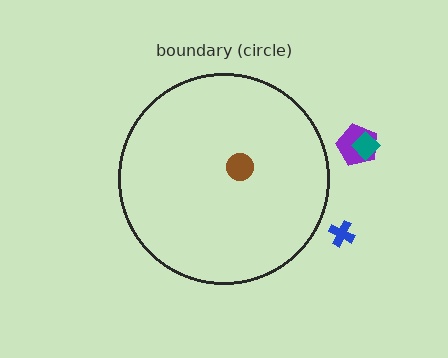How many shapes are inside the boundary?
1 inside, 3 outside.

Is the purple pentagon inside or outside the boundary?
Outside.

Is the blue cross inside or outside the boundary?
Outside.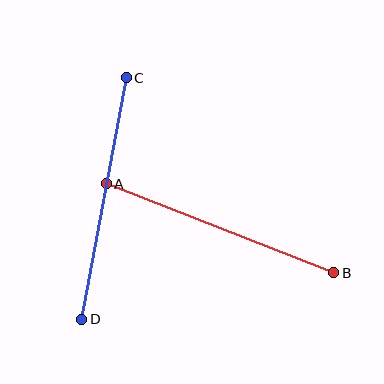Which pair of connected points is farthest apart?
Points C and D are farthest apart.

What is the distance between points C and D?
The distance is approximately 245 pixels.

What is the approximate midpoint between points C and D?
The midpoint is at approximately (104, 199) pixels.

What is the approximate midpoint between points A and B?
The midpoint is at approximately (220, 228) pixels.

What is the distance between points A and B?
The distance is approximately 245 pixels.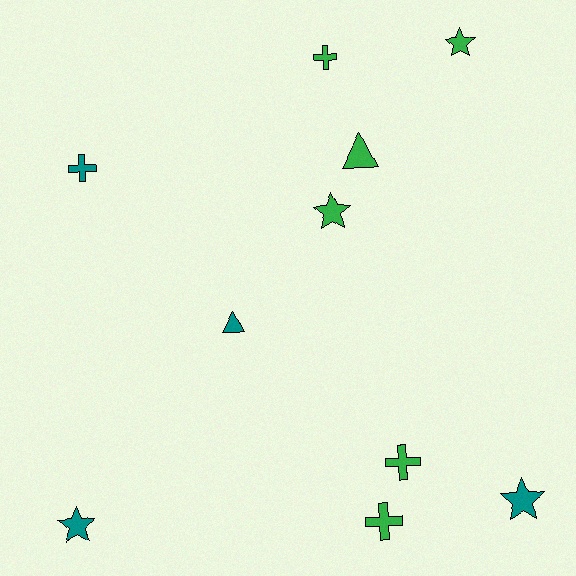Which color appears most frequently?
Green, with 6 objects.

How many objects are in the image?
There are 10 objects.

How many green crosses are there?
There are 3 green crosses.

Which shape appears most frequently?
Star, with 4 objects.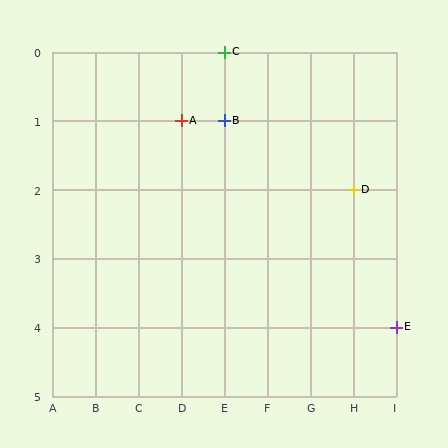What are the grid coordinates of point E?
Point E is at grid coordinates (I, 4).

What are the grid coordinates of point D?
Point D is at grid coordinates (H, 2).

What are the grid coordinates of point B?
Point B is at grid coordinates (E, 1).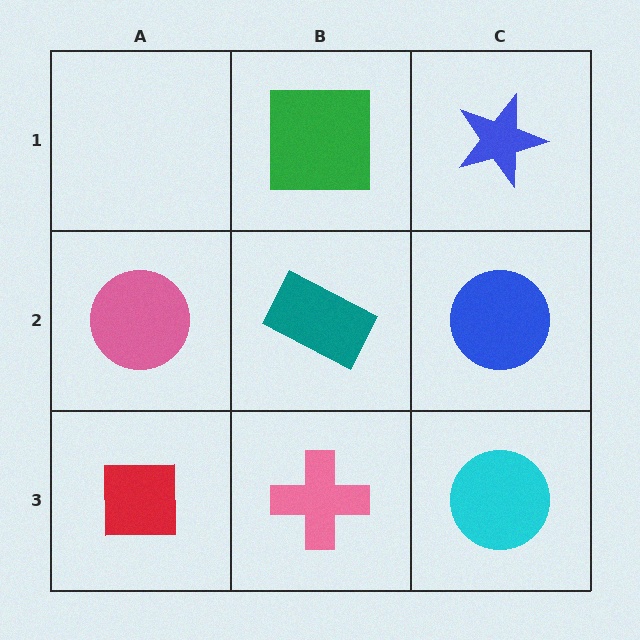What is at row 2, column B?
A teal rectangle.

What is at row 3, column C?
A cyan circle.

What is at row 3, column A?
A red square.